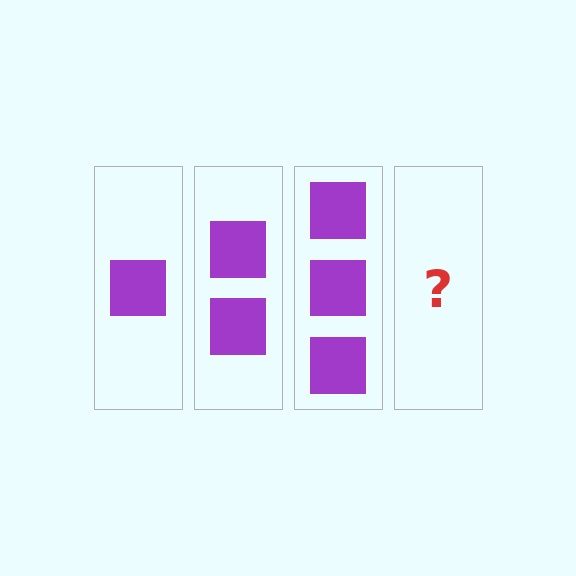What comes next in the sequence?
The next element should be 4 squares.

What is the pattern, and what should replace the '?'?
The pattern is that each step adds one more square. The '?' should be 4 squares.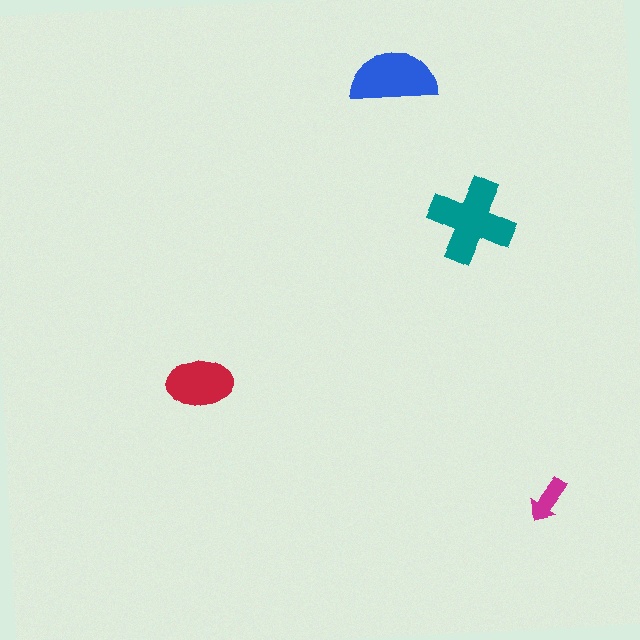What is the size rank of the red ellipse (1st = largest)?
3rd.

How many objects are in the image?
There are 4 objects in the image.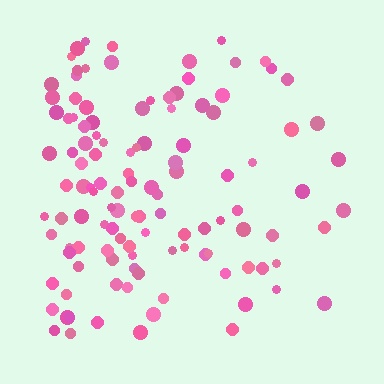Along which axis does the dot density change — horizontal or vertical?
Horizontal.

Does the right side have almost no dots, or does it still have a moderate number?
Still a moderate number, just noticeably fewer than the left.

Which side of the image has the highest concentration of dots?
The left.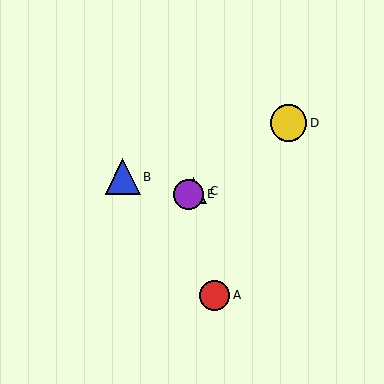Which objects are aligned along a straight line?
Objects C, D, E are aligned along a straight line.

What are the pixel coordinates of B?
Object B is at (123, 177).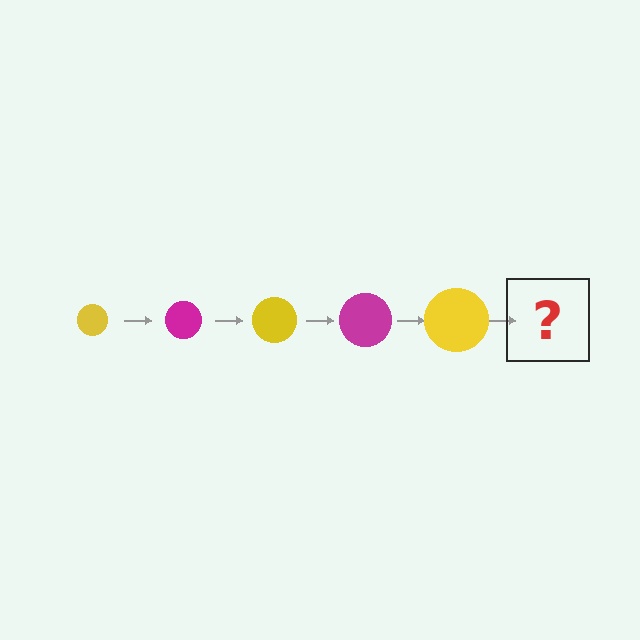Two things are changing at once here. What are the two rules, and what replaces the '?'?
The two rules are that the circle grows larger each step and the color cycles through yellow and magenta. The '?' should be a magenta circle, larger than the previous one.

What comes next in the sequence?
The next element should be a magenta circle, larger than the previous one.